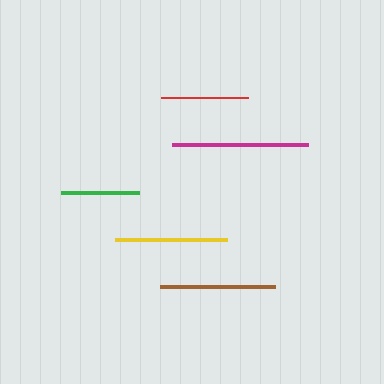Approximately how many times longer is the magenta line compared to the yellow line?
The magenta line is approximately 1.2 times the length of the yellow line.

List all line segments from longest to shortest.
From longest to shortest: magenta, brown, yellow, red, green.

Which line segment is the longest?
The magenta line is the longest at approximately 136 pixels.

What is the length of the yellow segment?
The yellow segment is approximately 111 pixels long.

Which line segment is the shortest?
The green line is the shortest at approximately 78 pixels.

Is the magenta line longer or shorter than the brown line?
The magenta line is longer than the brown line.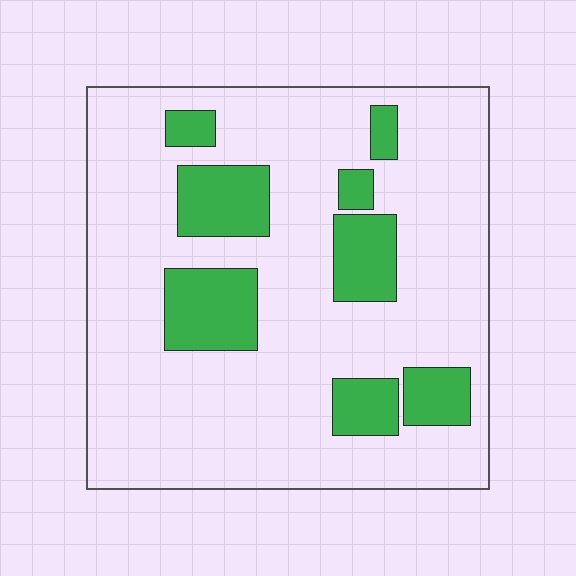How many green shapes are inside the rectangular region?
8.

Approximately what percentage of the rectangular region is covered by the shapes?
Approximately 20%.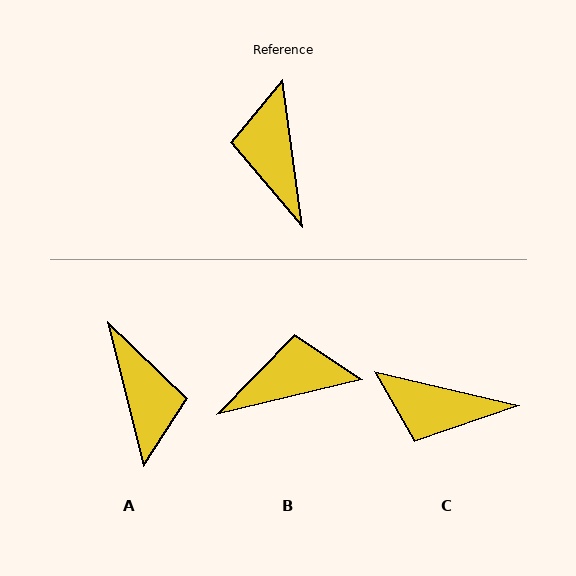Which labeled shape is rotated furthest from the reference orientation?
A, about 174 degrees away.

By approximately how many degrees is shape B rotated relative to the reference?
Approximately 84 degrees clockwise.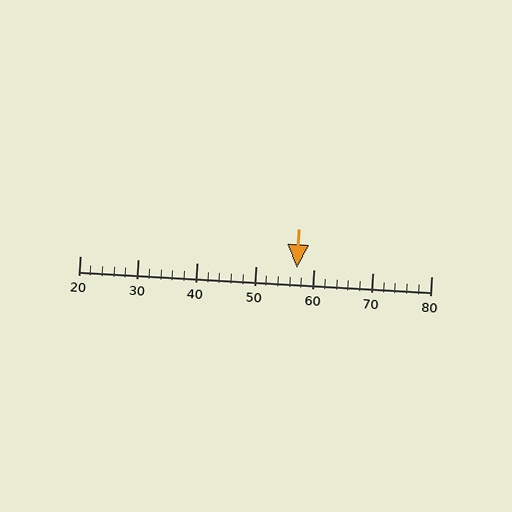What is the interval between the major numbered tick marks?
The major tick marks are spaced 10 units apart.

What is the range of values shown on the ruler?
The ruler shows values from 20 to 80.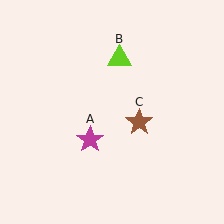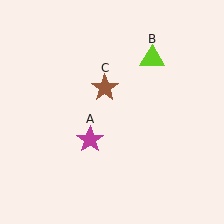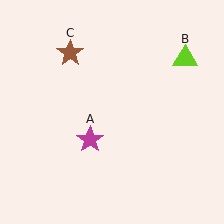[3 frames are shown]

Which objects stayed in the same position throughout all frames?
Magenta star (object A) remained stationary.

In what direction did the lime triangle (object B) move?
The lime triangle (object B) moved right.